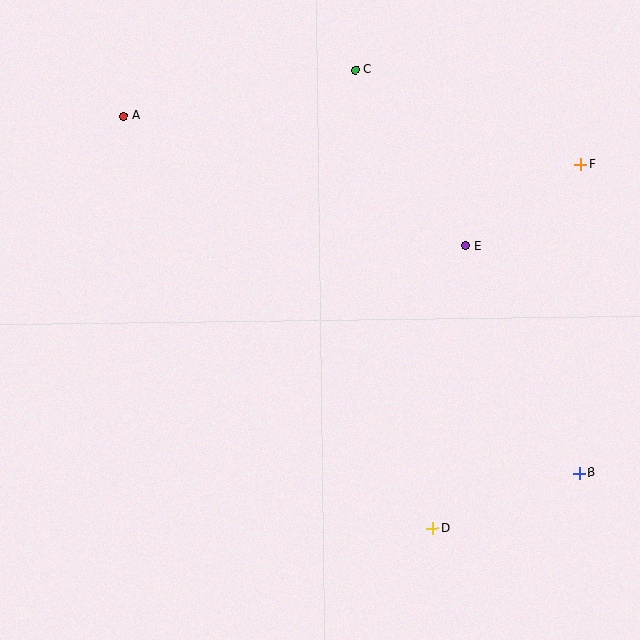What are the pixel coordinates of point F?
Point F is at (581, 164).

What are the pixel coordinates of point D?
Point D is at (432, 528).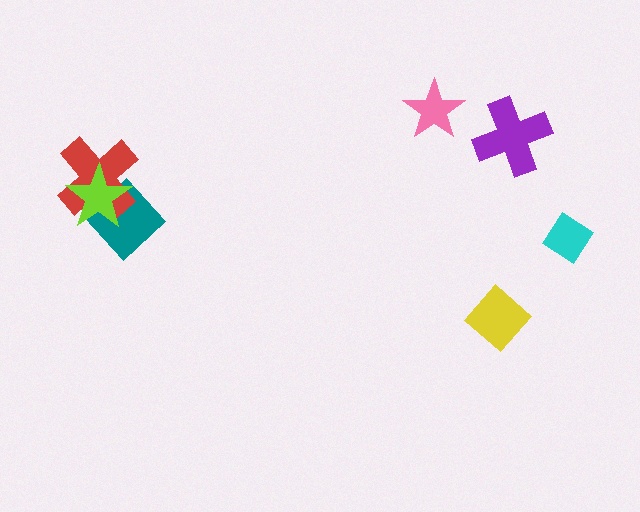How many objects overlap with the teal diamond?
2 objects overlap with the teal diamond.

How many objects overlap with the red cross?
2 objects overlap with the red cross.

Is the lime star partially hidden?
No, no other shape covers it.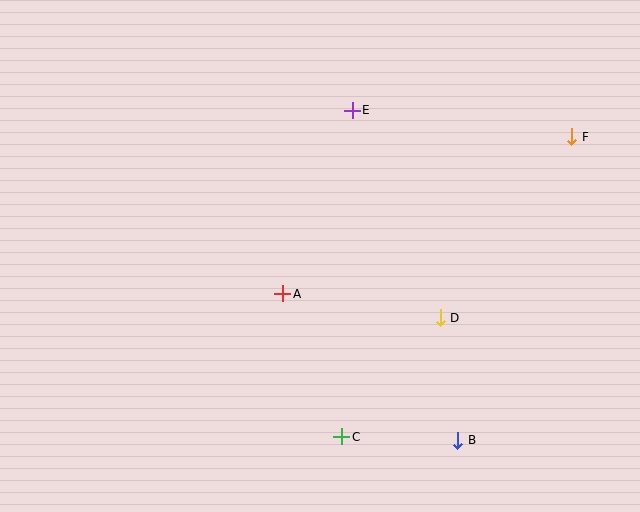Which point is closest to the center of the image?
Point A at (283, 294) is closest to the center.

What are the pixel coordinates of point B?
Point B is at (457, 440).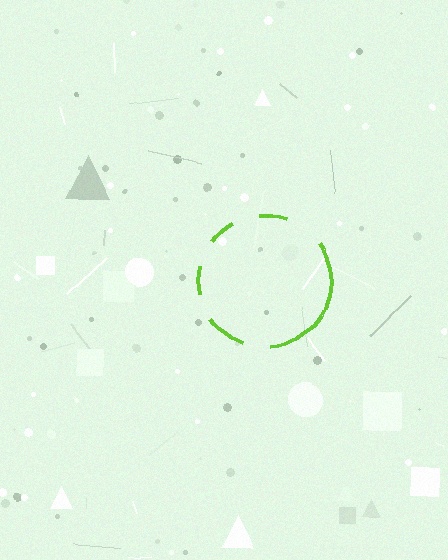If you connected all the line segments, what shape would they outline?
They would outline a circle.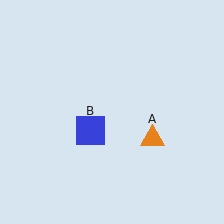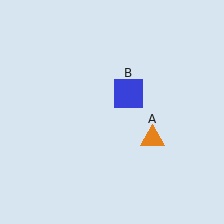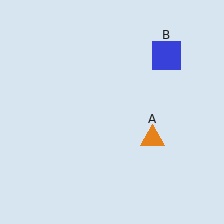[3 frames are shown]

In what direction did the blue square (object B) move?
The blue square (object B) moved up and to the right.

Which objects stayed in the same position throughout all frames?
Orange triangle (object A) remained stationary.